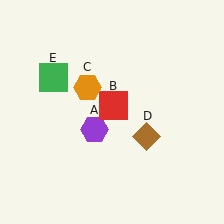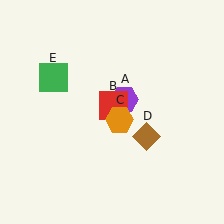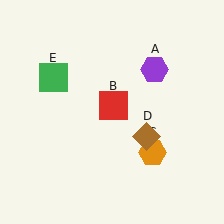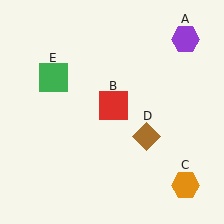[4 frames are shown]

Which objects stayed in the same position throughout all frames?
Red square (object B) and brown diamond (object D) and green square (object E) remained stationary.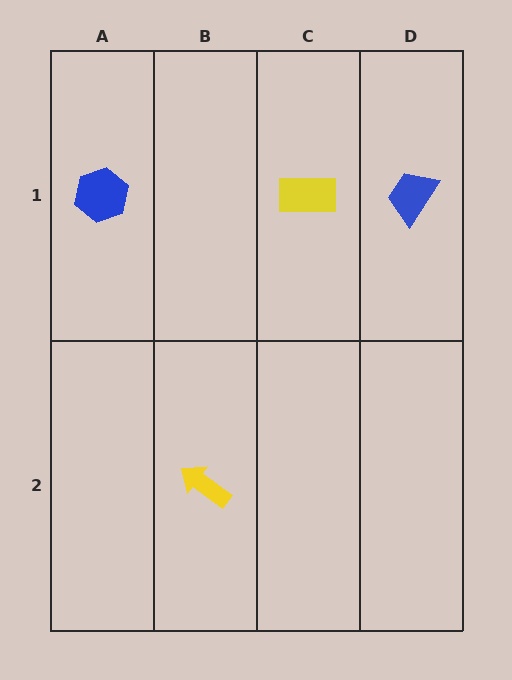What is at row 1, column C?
A yellow rectangle.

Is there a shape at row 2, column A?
No, that cell is empty.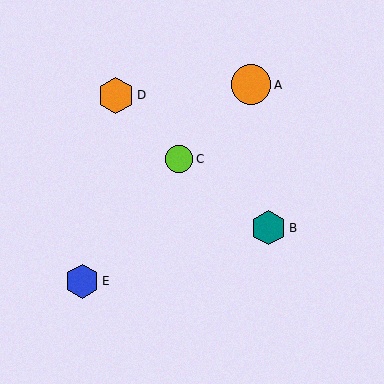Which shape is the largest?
The orange circle (labeled A) is the largest.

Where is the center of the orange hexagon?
The center of the orange hexagon is at (116, 95).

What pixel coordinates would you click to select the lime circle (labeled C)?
Click at (179, 159) to select the lime circle C.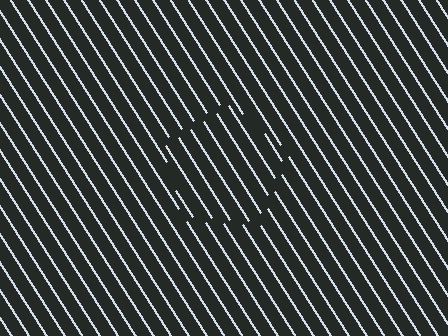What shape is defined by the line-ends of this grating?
An illusory pentagon. The interior of the shape contains the same grating, shifted by half a period — the contour is defined by the phase discontinuity where line-ends from the inner and outer gratings abut.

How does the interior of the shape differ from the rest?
The interior of the shape contains the same grating, shifted by half a period — the contour is defined by the phase discontinuity where line-ends from the inner and outer gratings abut.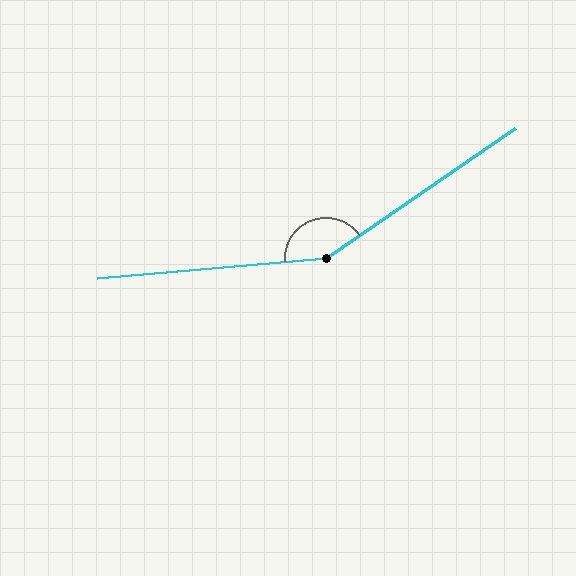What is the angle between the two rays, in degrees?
Approximately 151 degrees.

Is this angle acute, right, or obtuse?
It is obtuse.